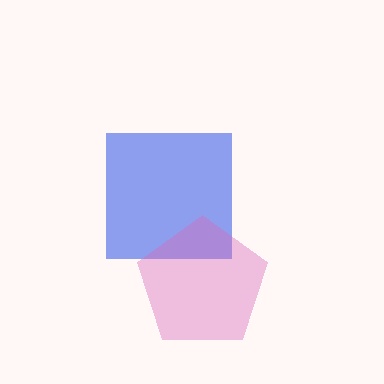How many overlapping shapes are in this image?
There are 2 overlapping shapes in the image.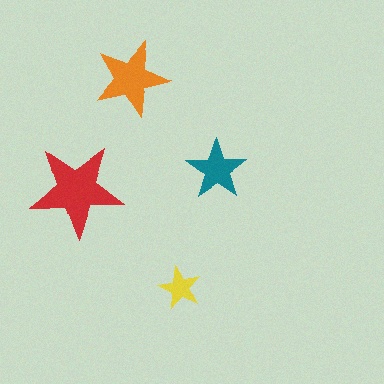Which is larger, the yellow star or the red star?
The red one.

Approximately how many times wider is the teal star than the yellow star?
About 1.5 times wider.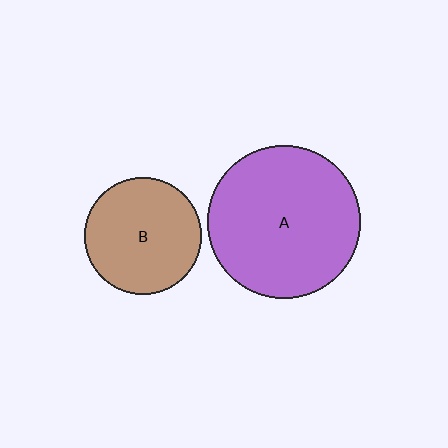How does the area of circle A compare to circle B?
Approximately 1.7 times.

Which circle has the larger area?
Circle A (purple).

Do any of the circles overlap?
No, none of the circles overlap.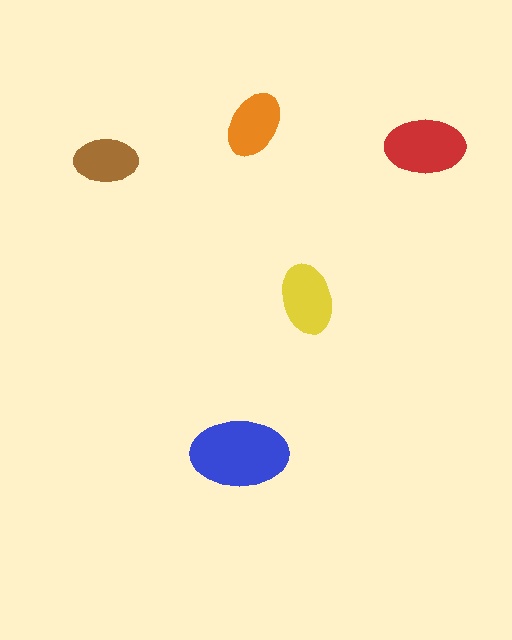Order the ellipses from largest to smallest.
the blue one, the red one, the yellow one, the orange one, the brown one.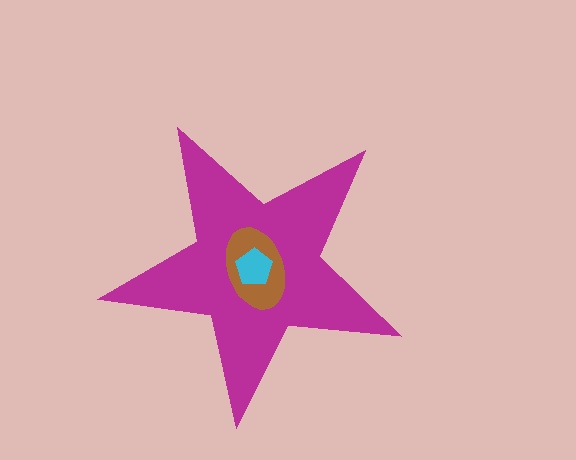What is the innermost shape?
The cyan pentagon.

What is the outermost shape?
The magenta star.